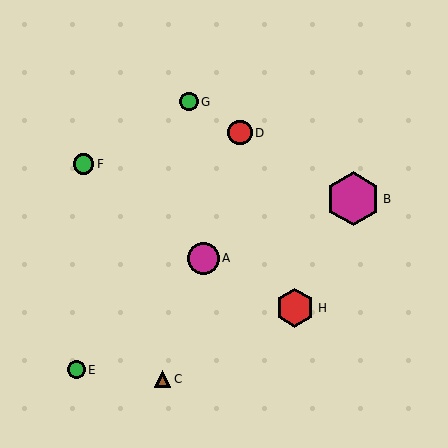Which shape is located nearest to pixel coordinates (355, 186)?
The magenta hexagon (labeled B) at (353, 199) is nearest to that location.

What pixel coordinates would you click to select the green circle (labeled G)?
Click at (189, 102) to select the green circle G.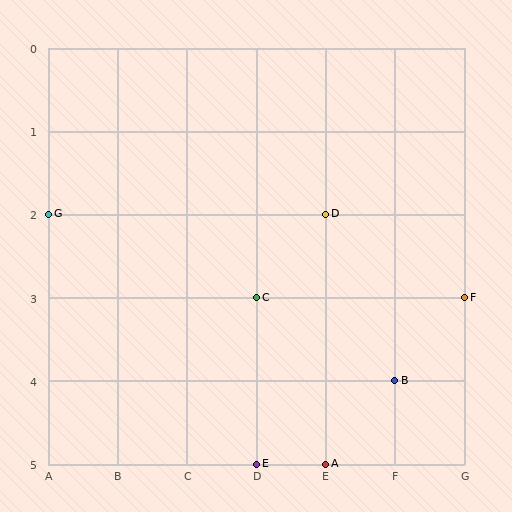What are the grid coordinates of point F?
Point F is at grid coordinates (G, 3).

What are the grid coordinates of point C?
Point C is at grid coordinates (D, 3).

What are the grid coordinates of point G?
Point G is at grid coordinates (A, 2).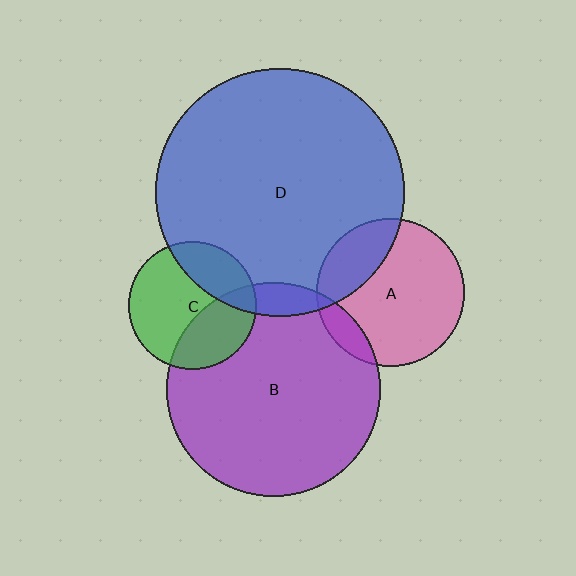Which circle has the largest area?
Circle D (blue).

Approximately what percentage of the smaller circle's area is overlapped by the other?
Approximately 35%.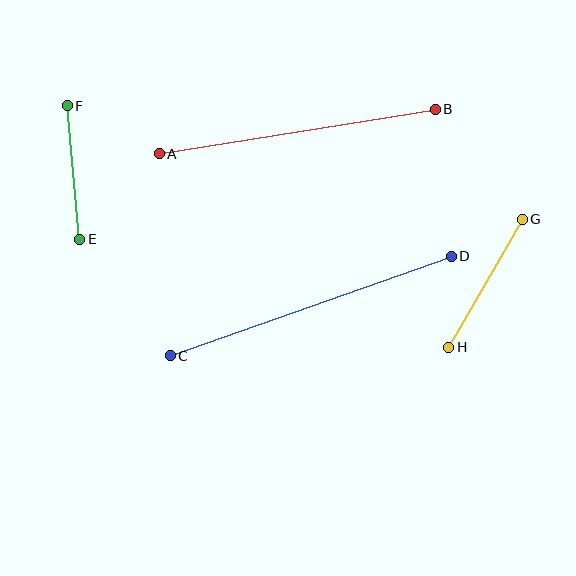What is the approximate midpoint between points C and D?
The midpoint is at approximately (311, 306) pixels.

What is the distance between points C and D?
The distance is approximately 298 pixels.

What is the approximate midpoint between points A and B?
The midpoint is at approximately (297, 131) pixels.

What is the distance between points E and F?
The distance is approximately 134 pixels.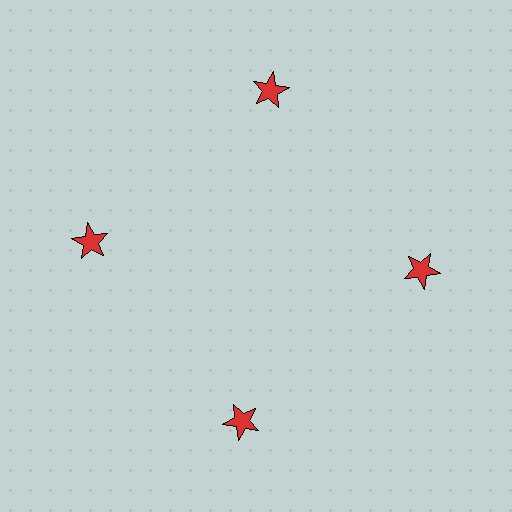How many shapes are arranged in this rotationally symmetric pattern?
There are 4 shapes, arranged in 4 groups of 1.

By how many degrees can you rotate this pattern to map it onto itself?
The pattern maps onto itself every 90 degrees of rotation.